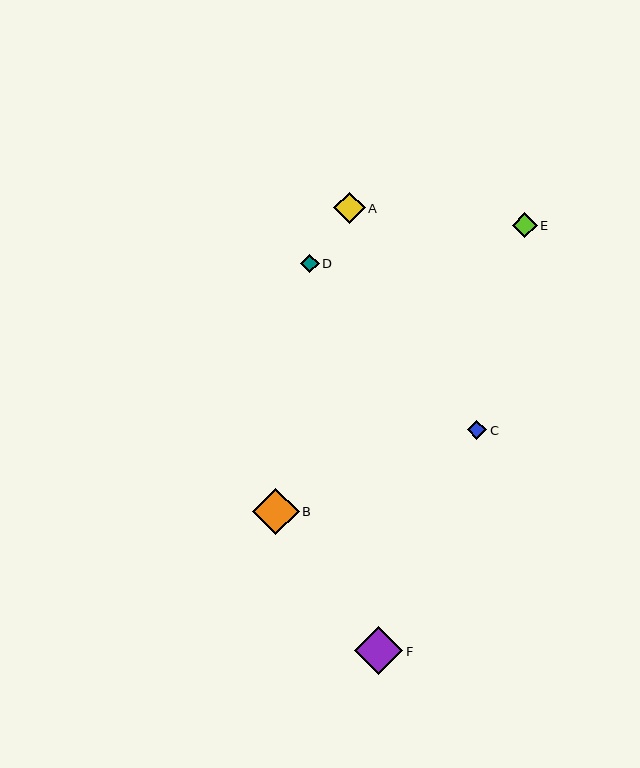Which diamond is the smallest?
Diamond D is the smallest with a size of approximately 18 pixels.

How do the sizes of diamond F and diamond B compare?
Diamond F and diamond B are approximately the same size.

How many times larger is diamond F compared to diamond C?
Diamond F is approximately 2.5 times the size of diamond C.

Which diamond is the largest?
Diamond F is the largest with a size of approximately 48 pixels.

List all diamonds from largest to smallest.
From largest to smallest: F, B, A, E, C, D.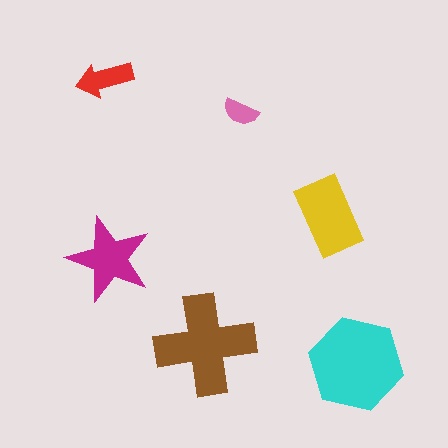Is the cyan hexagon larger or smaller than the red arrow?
Larger.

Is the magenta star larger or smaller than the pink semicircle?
Larger.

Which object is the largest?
The cyan hexagon.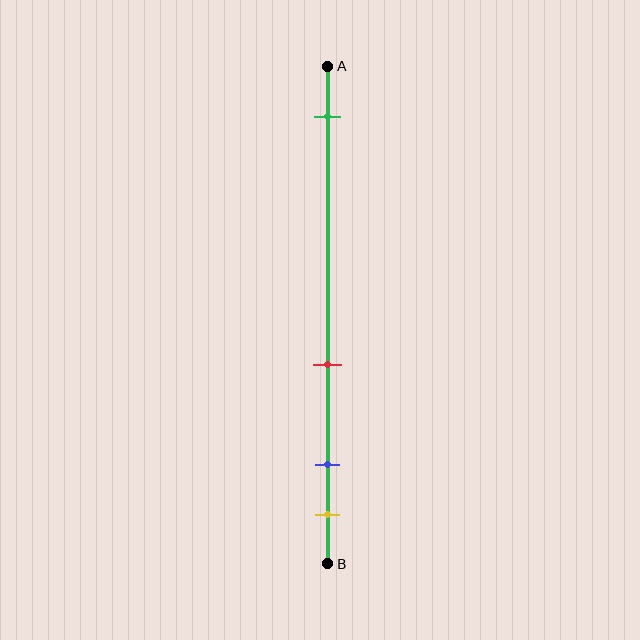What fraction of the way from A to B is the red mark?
The red mark is approximately 60% (0.6) of the way from A to B.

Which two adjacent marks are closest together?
The blue and yellow marks are the closest adjacent pair.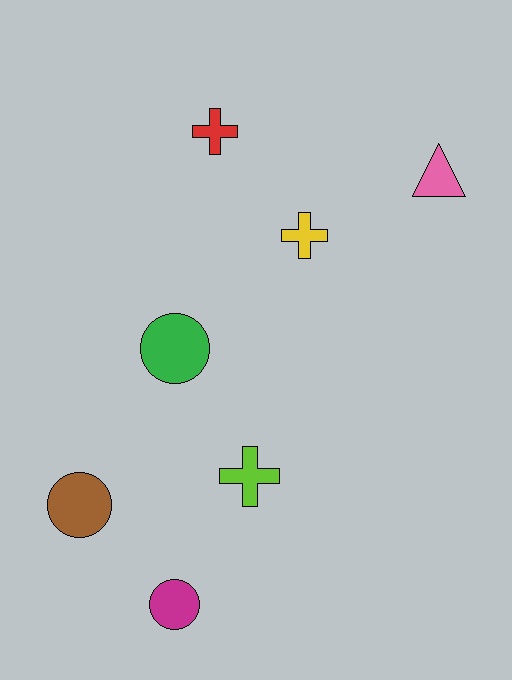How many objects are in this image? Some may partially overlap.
There are 7 objects.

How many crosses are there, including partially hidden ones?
There are 3 crosses.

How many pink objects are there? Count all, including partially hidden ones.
There is 1 pink object.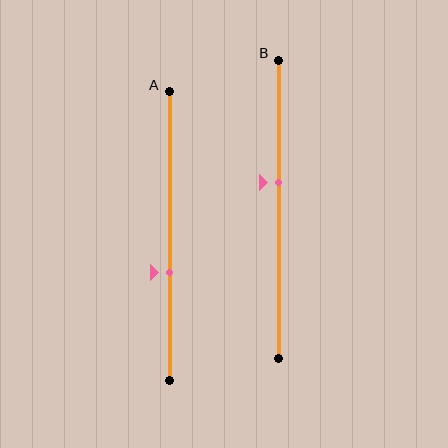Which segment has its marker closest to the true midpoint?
Segment B has its marker closest to the true midpoint.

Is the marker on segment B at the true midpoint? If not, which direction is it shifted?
No, the marker on segment B is shifted upward by about 9% of the segment length.